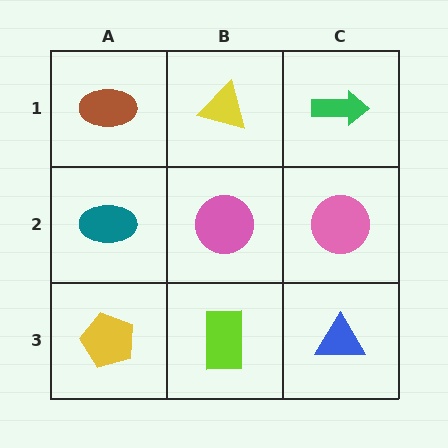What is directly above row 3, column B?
A pink circle.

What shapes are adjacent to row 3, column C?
A pink circle (row 2, column C), a lime rectangle (row 3, column B).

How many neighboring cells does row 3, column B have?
3.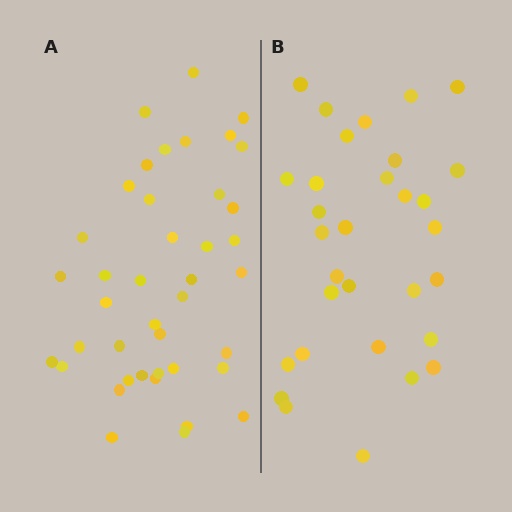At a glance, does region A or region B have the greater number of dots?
Region A (the left region) has more dots.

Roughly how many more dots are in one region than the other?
Region A has roughly 10 or so more dots than region B.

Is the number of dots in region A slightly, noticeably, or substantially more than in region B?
Region A has noticeably more, but not dramatically so. The ratio is roughly 1.3 to 1.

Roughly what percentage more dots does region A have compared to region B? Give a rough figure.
About 30% more.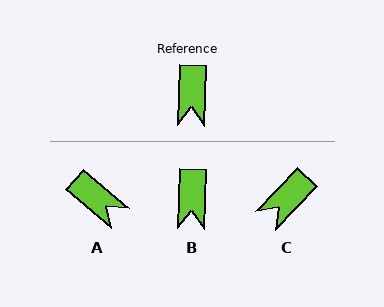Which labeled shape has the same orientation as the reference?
B.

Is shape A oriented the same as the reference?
No, it is off by about 52 degrees.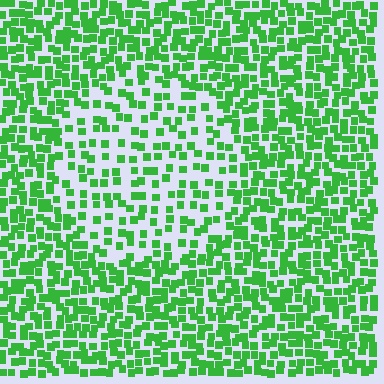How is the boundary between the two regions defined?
The boundary is defined by a change in element density (approximately 2.0x ratio). All elements are the same color, size, and shape.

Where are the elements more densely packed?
The elements are more densely packed outside the circle boundary.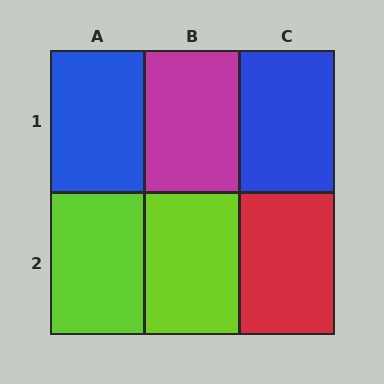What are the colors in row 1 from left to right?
Blue, magenta, blue.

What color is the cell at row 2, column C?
Red.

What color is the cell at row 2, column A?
Lime.